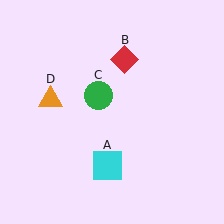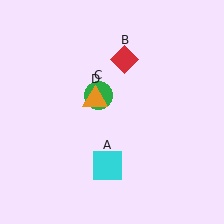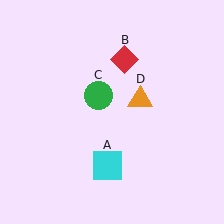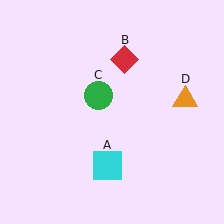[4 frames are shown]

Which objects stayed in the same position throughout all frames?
Cyan square (object A) and red diamond (object B) and green circle (object C) remained stationary.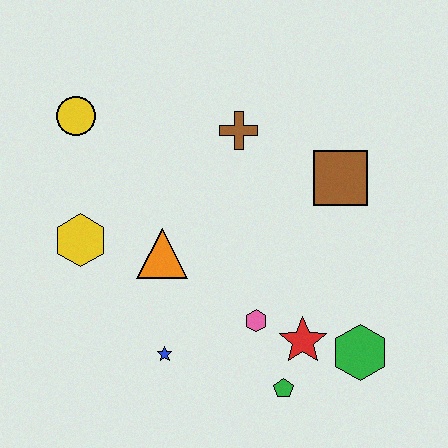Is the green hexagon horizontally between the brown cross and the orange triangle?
No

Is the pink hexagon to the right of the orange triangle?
Yes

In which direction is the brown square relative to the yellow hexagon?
The brown square is to the right of the yellow hexagon.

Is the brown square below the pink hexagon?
No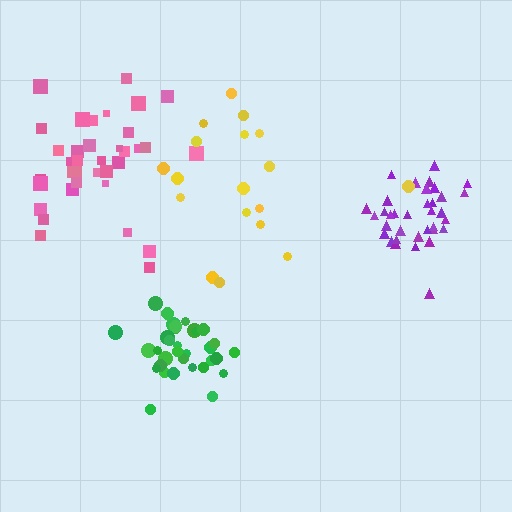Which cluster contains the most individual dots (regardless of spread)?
Purple (35).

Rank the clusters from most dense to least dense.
purple, green, pink, yellow.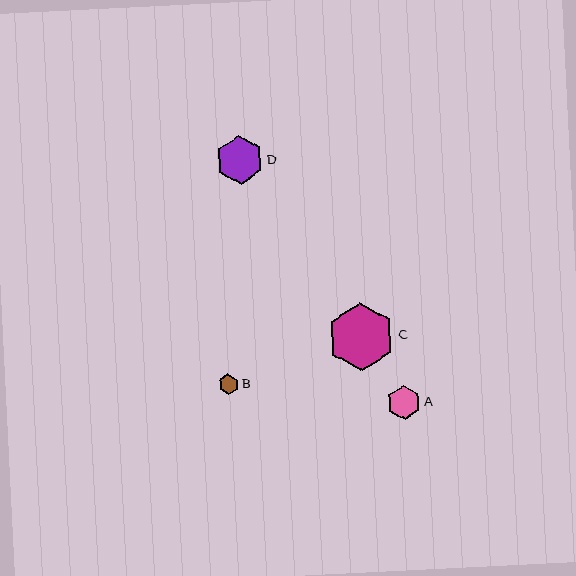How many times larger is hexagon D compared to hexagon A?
Hexagon D is approximately 1.4 times the size of hexagon A.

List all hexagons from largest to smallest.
From largest to smallest: C, D, A, B.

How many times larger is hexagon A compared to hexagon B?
Hexagon A is approximately 1.6 times the size of hexagon B.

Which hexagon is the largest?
Hexagon C is the largest with a size of approximately 68 pixels.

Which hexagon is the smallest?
Hexagon B is the smallest with a size of approximately 20 pixels.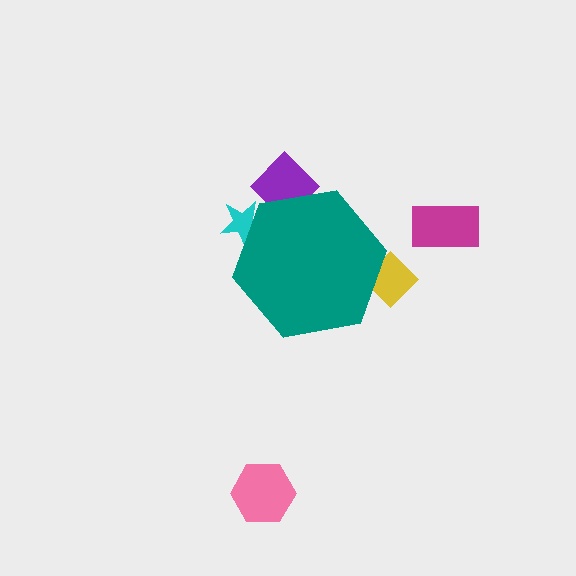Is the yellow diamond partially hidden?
Yes, the yellow diamond is partially hidden behind the teal hexagon.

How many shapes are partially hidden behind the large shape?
3 shapes are partially hidden.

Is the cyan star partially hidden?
Yes, the cyan star is partially hidden behind the teal hexagon.